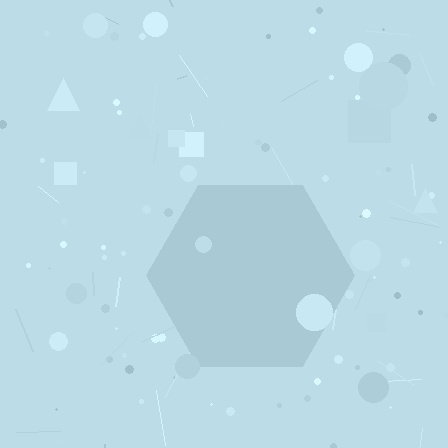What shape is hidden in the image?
A hexagon is hidden in the image.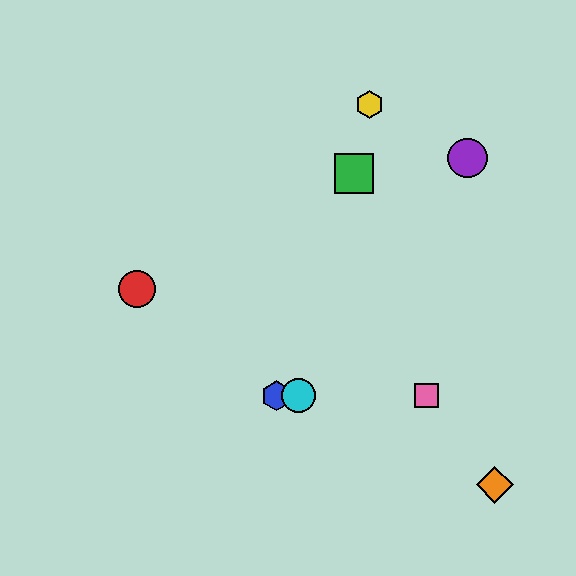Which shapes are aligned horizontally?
The blue hexagon, the cyan circle, the pink square are aligned horizontally.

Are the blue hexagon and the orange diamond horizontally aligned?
No, the blue hexagon is at y≈396 and the orange diamond is at y≈485.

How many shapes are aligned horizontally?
3 shapes (the blue hexagon, the cyan circle, the pink square) are aligned horizontally.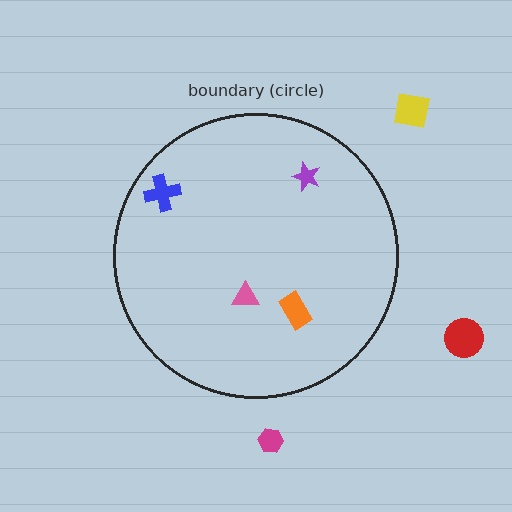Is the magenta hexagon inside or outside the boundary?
Outside.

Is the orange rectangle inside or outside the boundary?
Inside.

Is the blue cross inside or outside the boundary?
Inside.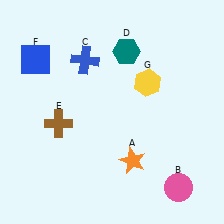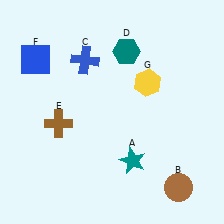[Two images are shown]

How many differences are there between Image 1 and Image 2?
There are 2 differences between the two images.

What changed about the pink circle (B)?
In Image 1, B is pink. In Image 2, it changed to brown.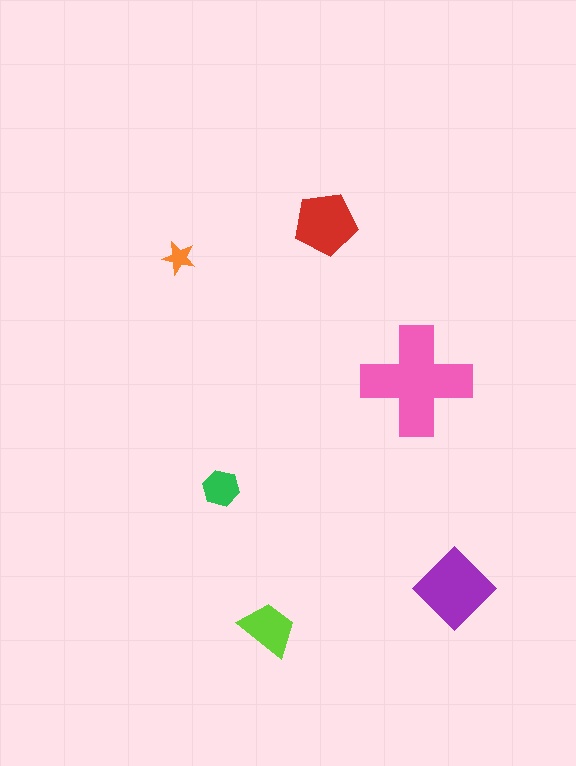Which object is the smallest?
The orange star.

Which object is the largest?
The pink cross.